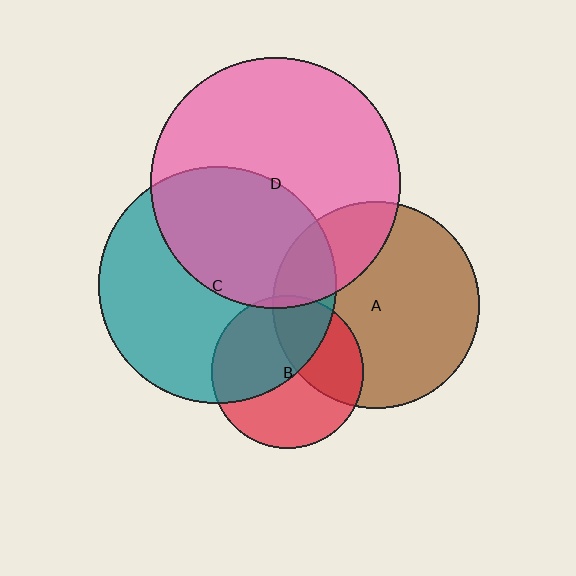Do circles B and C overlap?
Yes.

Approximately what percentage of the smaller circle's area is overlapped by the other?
Approximately 50%.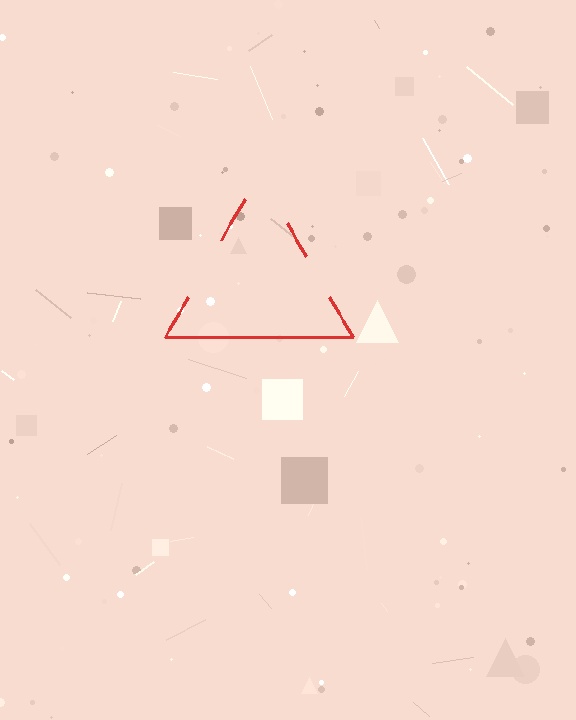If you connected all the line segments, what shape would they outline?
They would outline a triangle.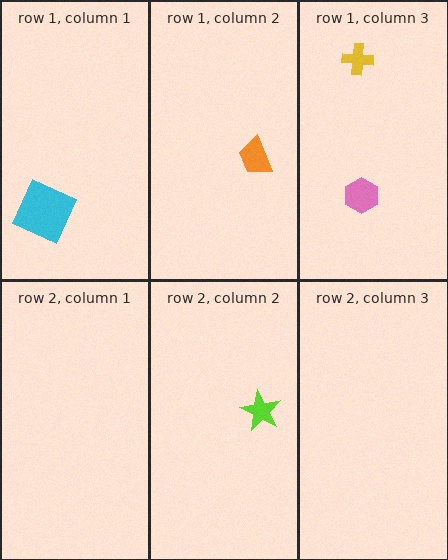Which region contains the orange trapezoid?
The row 1, column 2 region.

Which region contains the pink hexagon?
The row 1, column 3 region.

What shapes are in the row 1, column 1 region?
The cyan square.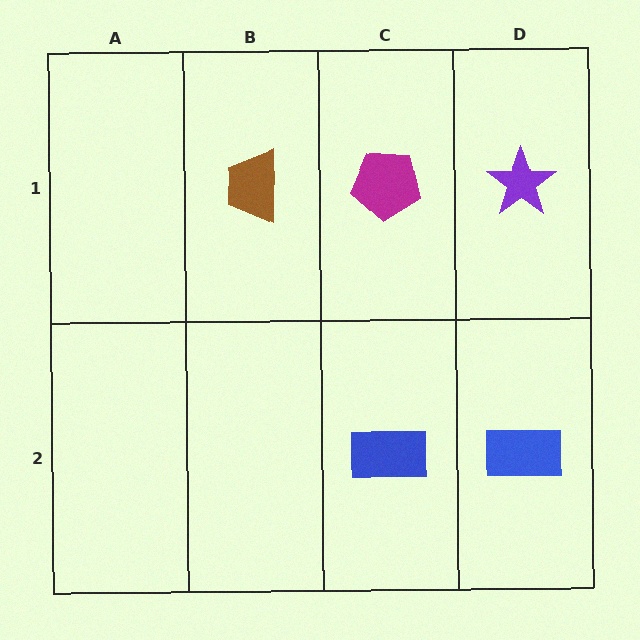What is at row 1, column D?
A purple star.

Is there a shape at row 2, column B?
No, that cell is empty.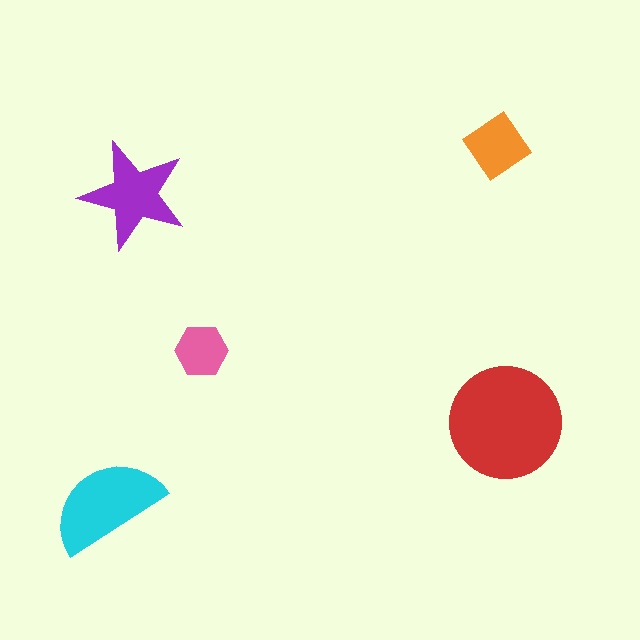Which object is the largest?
The red circle.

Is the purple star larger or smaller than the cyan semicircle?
Smaller.